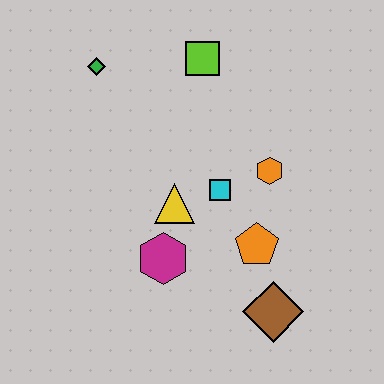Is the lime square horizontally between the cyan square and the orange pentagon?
No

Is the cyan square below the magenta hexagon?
No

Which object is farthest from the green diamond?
The brown diamond is farthest from the green diamond.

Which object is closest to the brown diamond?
The orange pentagon is closest to the brown diamond.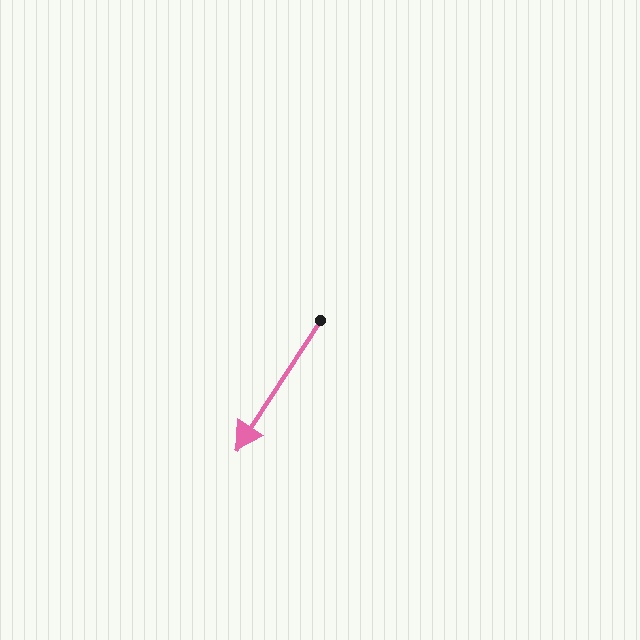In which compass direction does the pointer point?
Southwest.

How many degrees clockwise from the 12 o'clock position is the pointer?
Approximately 213 degrees.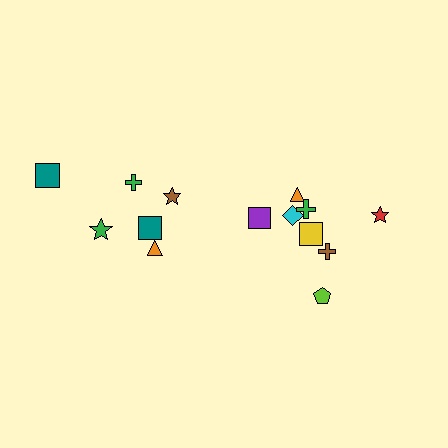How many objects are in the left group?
There are 6 objects.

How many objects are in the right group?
There are 8 objects.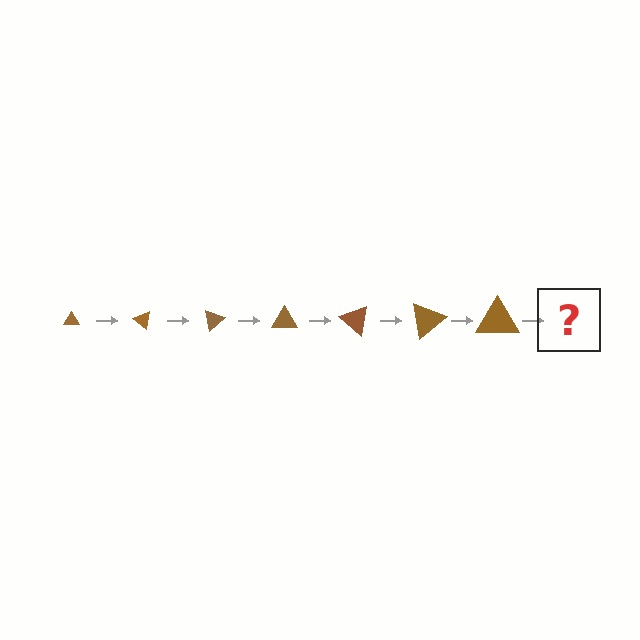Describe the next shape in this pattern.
It should be a triangle, larger than the previous one and rotated 280 degrees from the start.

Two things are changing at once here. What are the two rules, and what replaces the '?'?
The two rules are that the triangle grows larger each step and it rotates 40 degrees each step. The '?' should be a triangle, larger than the previous one and rotated 280 degrees from the start.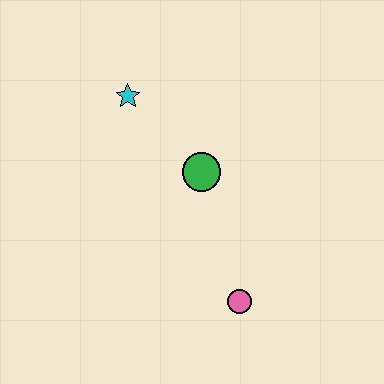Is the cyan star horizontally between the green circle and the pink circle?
No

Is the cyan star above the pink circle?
Yes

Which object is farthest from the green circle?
The pink circle is farthest from the green circle.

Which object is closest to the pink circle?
The green circle is closest to the pink circle.